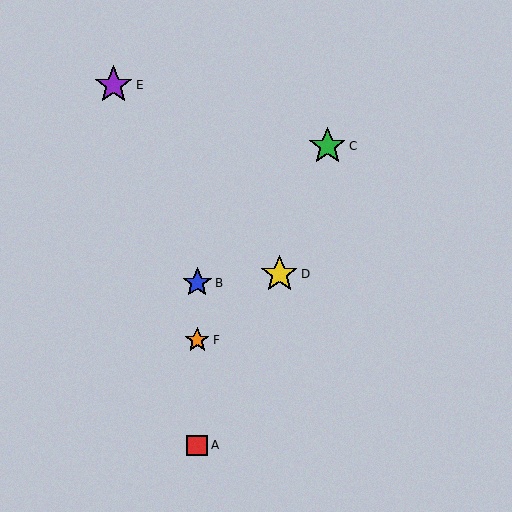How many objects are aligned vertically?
3 objects (A, B, F) are aligned vertically.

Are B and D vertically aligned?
No, B is at x≈197 and D is at x≈279.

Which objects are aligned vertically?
Objects A, B, F are aligned vertically.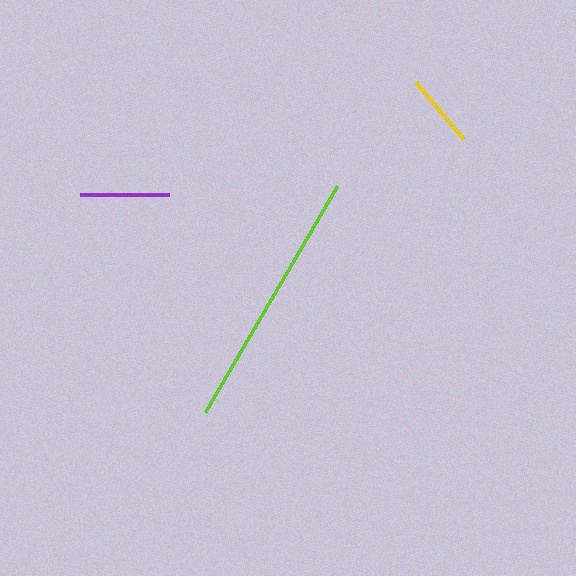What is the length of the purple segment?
The purple segment is approximately 89 pixels long.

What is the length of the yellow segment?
The yellow segment is approximately 75 pixels long.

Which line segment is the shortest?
The yellow line is the shortest at approximately 75 pixels.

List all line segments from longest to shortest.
From longest to shortest: lime, purple, yellow.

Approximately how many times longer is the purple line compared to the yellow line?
The purple line is approximately 1.2 times the length of the yellow line.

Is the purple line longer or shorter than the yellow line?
The purple line is longer than the yellow line.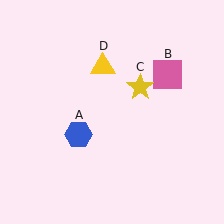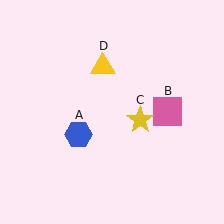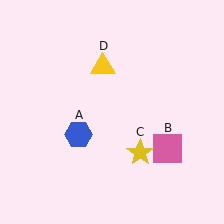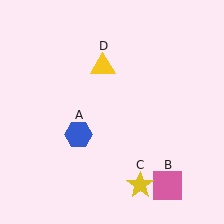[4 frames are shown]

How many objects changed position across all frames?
2 objects changed position: pink square (object B), yellow star (object C).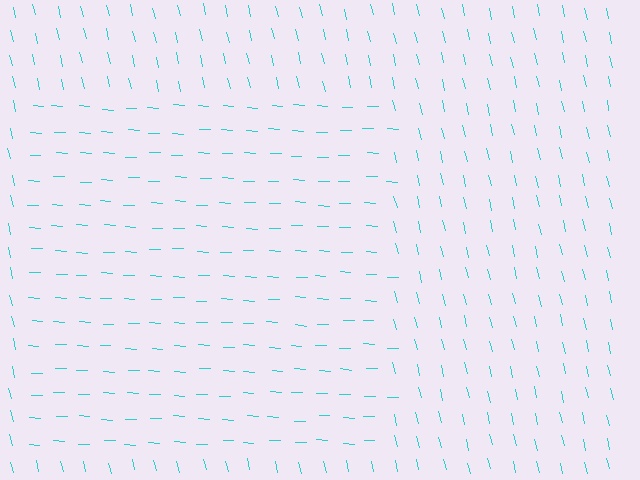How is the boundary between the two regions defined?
The boundary is defined purely by a change in line orientation (approximately 74 degrees difference). All lines are the same color and thickness.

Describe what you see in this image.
The image is filled with small cyan line segments. A rectangle region in the image has lines oriented differently from the surrounding lines, creating a visible texture boundary.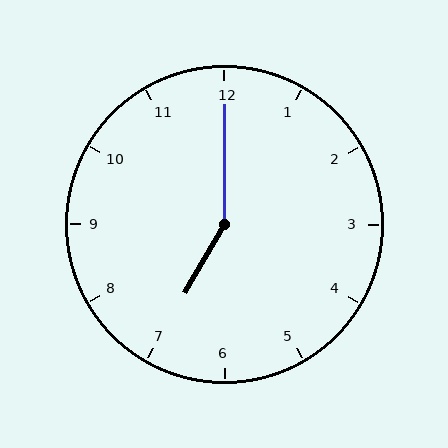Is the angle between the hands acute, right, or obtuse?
It is obtuse.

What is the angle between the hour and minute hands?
Approximately 150 degrees.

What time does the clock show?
7:00.